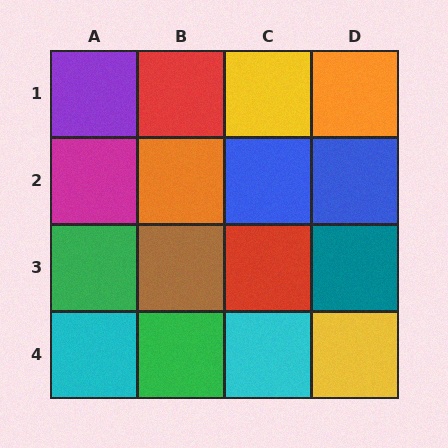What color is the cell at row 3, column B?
Brown.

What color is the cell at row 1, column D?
Orange.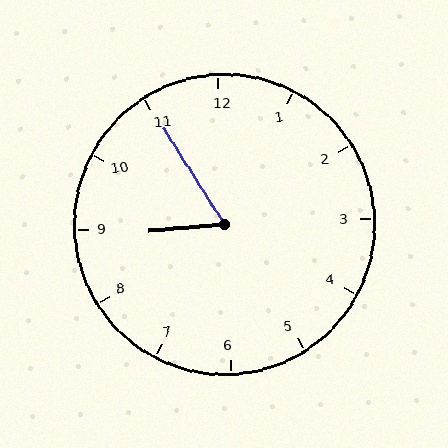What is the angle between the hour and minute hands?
Approximately 62 degrees.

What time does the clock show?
8:55.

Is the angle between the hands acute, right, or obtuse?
It is acute.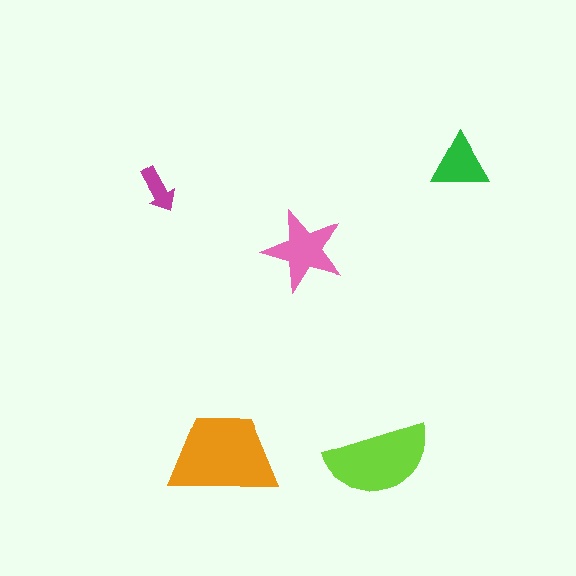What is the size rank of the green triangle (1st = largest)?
4th.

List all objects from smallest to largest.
The magenta arrow, the green triangle, the pink star, the lime semicircle, the orange trapezoid.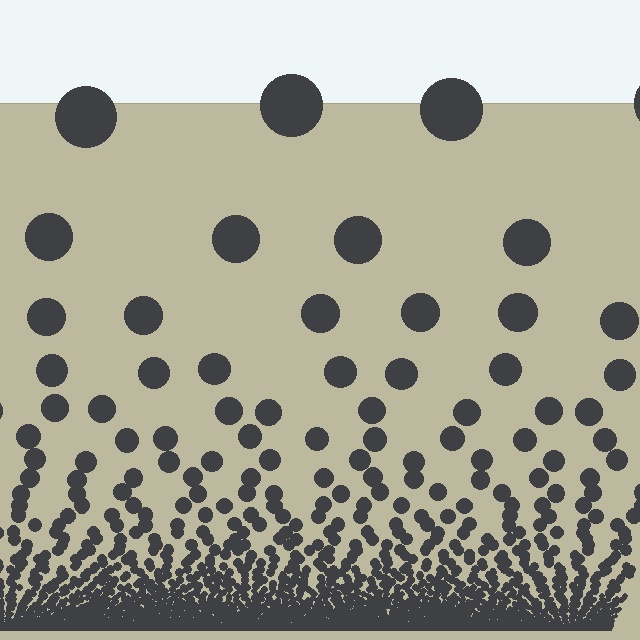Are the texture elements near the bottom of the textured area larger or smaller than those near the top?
Smaller. The gradient is inverted — elements near the bottom are smaller and denser.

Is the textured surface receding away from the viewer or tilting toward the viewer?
The surface appears to tilt toward the viewer. Texture elements get larger and sparser toward the top.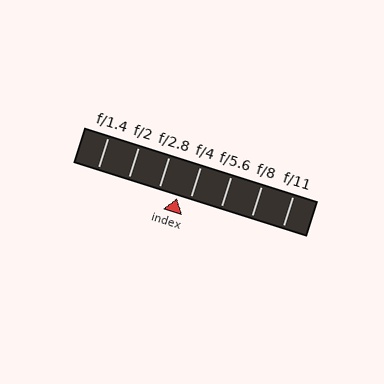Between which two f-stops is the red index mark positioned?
The index mark is between f/2.8 and f/4.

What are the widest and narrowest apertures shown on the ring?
The widest aperture shown is f/1.4 and the narrowest is f/11.